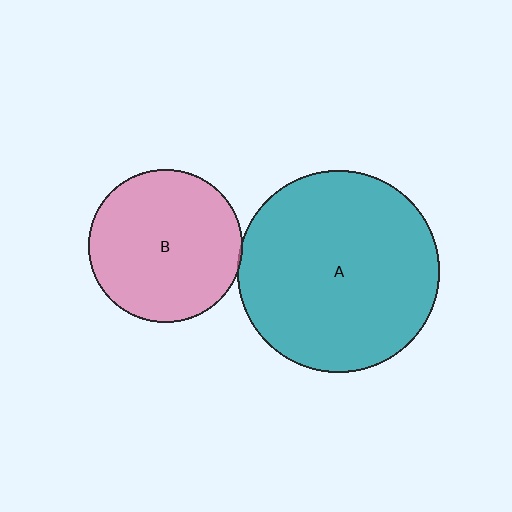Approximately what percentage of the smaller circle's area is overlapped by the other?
Approximately 5%.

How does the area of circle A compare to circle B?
Approximately 1.7 times.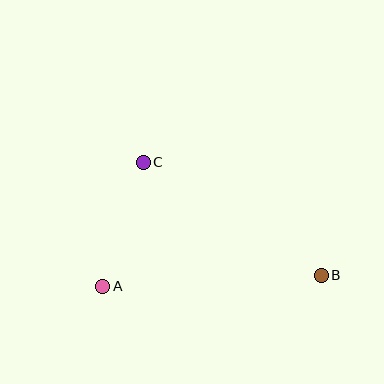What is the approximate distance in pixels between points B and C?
The distance between B and C is approximately 211 pixels.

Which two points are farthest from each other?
Points A and B are farthest from each other.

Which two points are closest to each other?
Points A and C are closest to each other.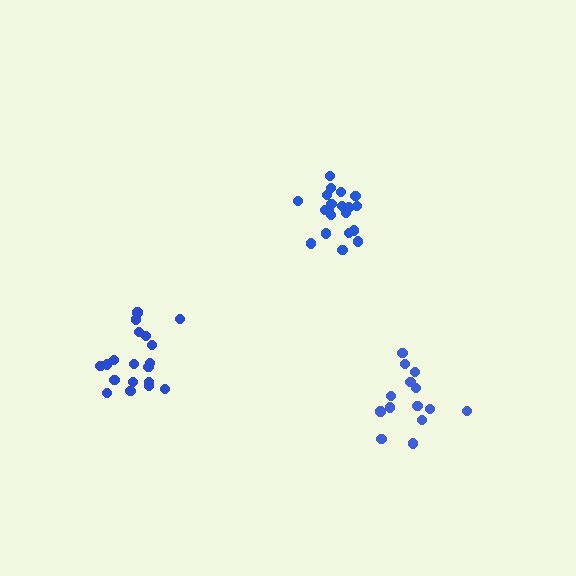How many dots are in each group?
Group 1: 20 dots, Group 2: 19 dots, Group 3: 14 dots (53 total).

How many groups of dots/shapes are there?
There are 3 groups.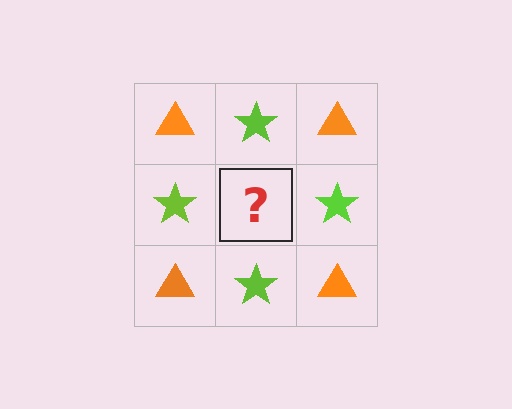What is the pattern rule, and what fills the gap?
The rule is that it alternates orange triangle and lime star in a checkerboard pattern. The gap should be filled with an orange triangle.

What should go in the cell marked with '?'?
The missing cell should contain an orange triangle.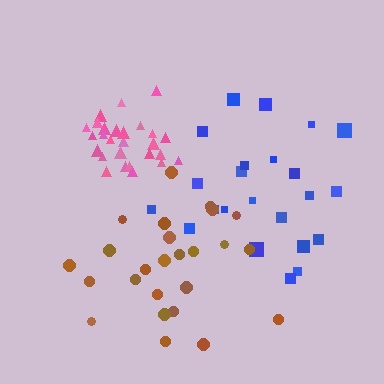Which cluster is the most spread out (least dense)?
Blue.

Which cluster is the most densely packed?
Pink.